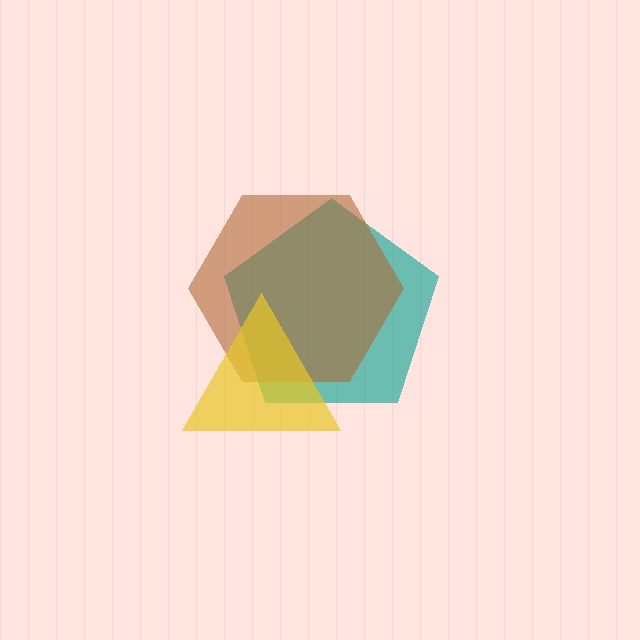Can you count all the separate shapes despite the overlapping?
Yes, there are 3 separate shapes.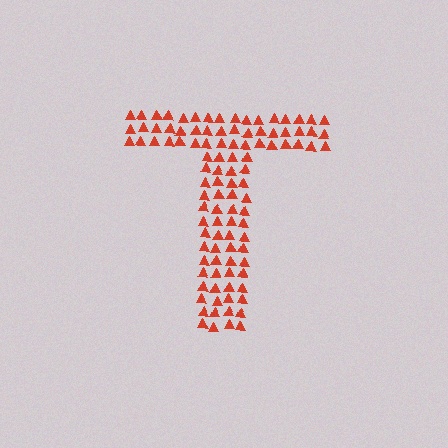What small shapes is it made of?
It is made of small triangles.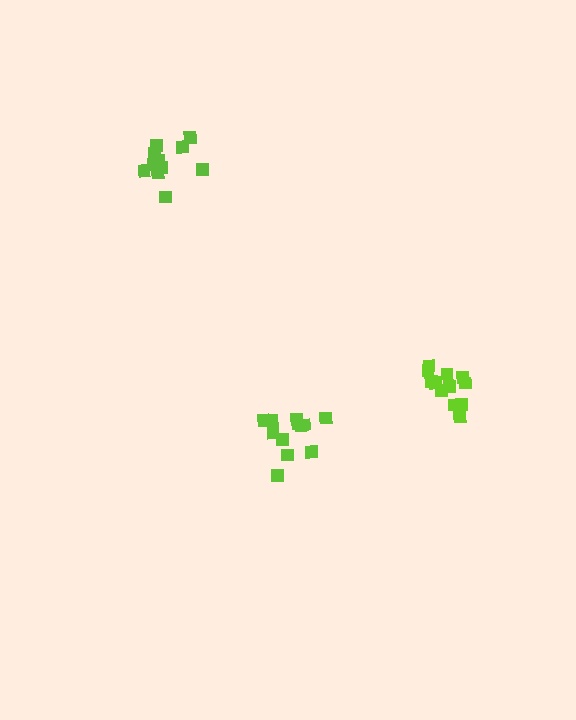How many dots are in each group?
Group 1: 12 dots, Group 2: 12 dots, Group 3: 13 dots (37 total).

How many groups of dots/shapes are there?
There are 3 groups.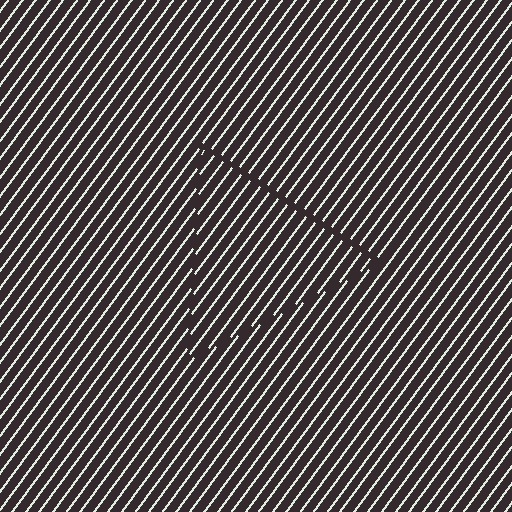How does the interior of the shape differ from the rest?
The interior of the shape contains the same grating, shifted by half a period — the contour is defined by the phase discontinuity where line-ends from the inner and outer gratings abut.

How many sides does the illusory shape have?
3 sides — the line-ends trace a triangle.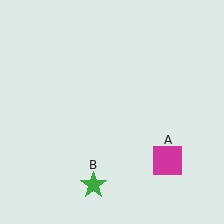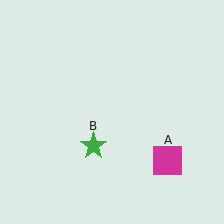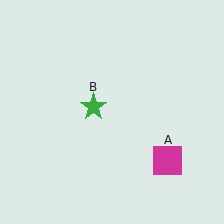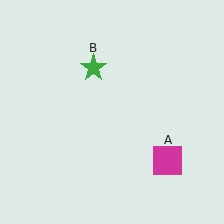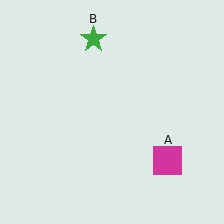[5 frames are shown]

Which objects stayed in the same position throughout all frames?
Magenta square (object A) remained stationary.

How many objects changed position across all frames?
1 object changed position: green star (object B).